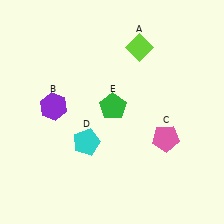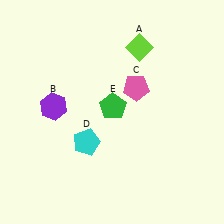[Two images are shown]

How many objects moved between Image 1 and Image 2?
1 object moved between the two images.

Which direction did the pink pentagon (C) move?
The pink pentagon (C) moved up.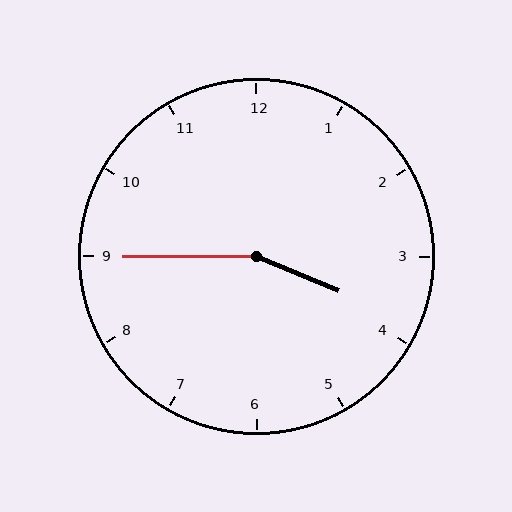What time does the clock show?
3:45.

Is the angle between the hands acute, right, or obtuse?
It is obtuse.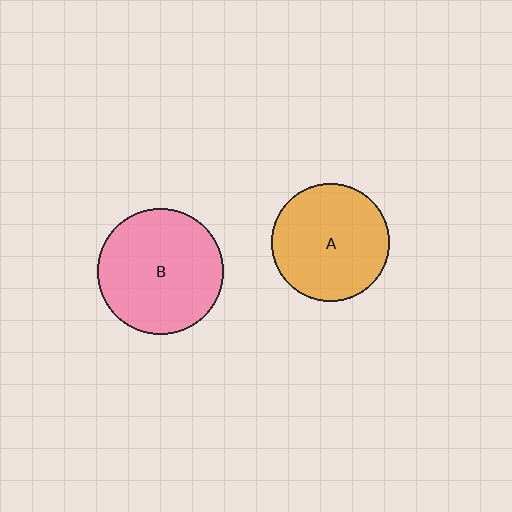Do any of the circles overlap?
No, none of the circles overlap.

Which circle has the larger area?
Circle B (pink).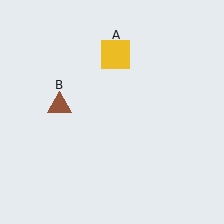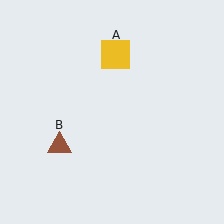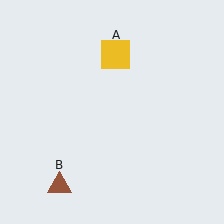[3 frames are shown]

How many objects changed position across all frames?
1 object changed position: brown triangle (object B).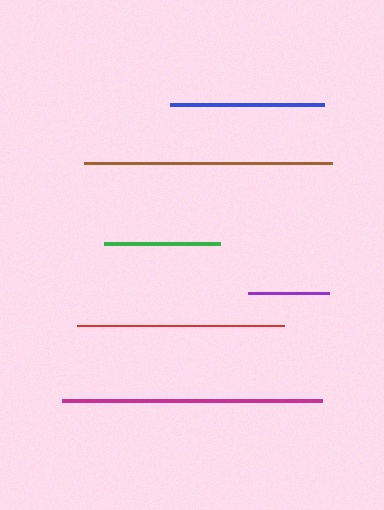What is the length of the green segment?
The green segment is approximately 115 pixels long.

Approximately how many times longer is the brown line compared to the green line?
The brown line is approximately 2.2 times the length of the green line.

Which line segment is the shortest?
The purple line is the shortest at approximately 80 pixels.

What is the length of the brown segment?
The brown segment is approximately 249 pixels long.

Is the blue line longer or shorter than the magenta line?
The magenta line is longer than the blue line.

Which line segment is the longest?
The magenta line is the longest at approximately 259 pixels.